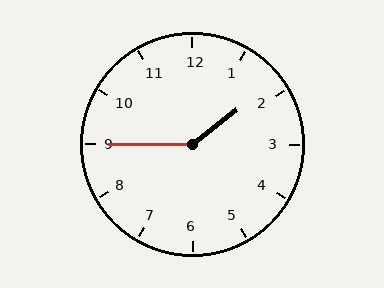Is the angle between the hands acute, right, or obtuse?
It is obtuse.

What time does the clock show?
1:45.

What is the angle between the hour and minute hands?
Approximately 142 degrees.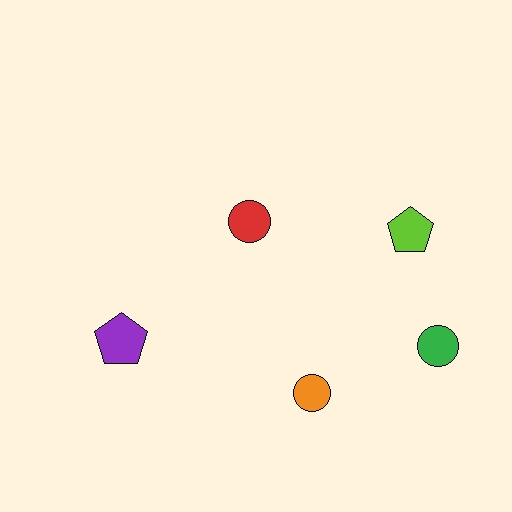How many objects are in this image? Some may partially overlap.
There are 5 objects.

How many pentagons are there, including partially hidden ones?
There are 2 pentagons.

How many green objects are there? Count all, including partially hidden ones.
There is 1 green object.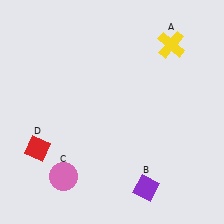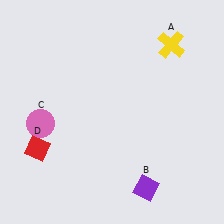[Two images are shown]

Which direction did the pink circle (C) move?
The pink circle (C) moved up.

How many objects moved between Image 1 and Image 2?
1 object moved between the two images.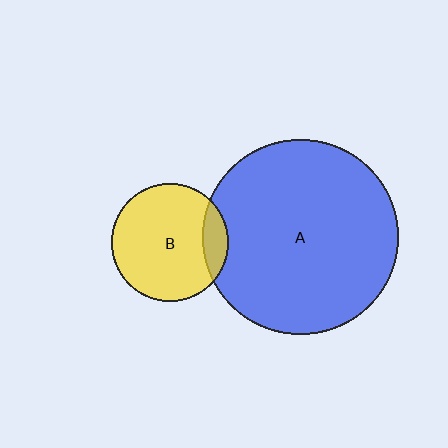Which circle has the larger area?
Circle A (blue).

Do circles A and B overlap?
Yes.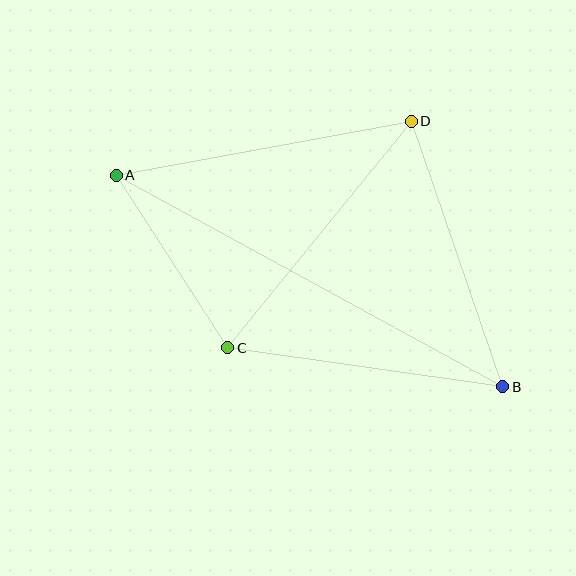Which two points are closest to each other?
Points A and C are closest to each other.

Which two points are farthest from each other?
Points A and B are farthest from each other.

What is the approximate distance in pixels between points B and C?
The distance between B and C is approximately 278 pixels.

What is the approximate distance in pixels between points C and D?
The distance between C and D is approximately 291 pixels.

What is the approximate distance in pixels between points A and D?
The distance between A and D is approximately 300 pixels.